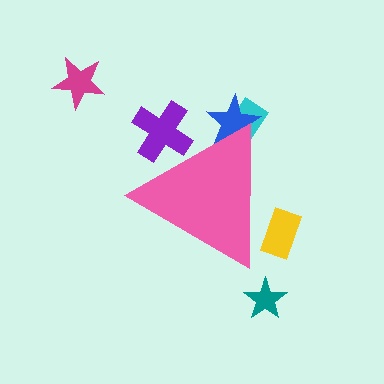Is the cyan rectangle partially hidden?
Yes, the cyan rectangle is partially hidden behind the pink triangle.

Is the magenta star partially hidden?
No, the magenta star is fully visible.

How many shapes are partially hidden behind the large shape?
4 shapes are partially hidden.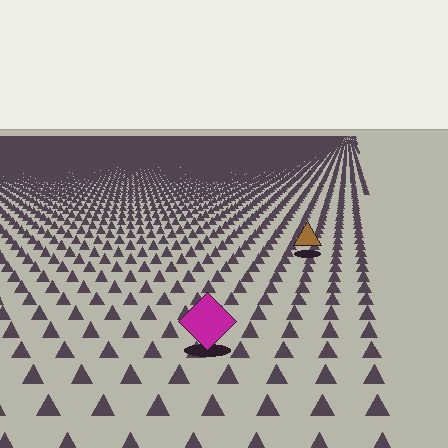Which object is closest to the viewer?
The magenta diamond is closest. The texture marks near it are larger and more spread out.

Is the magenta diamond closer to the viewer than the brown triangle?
Yes. The magenta diamond is closer — you can tell from the texture gradient: the ground texture is coarser near it.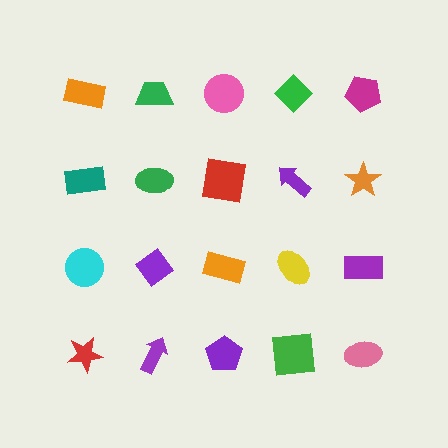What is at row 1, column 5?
A magenta pentagon.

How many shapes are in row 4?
5 shapes.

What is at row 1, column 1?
An orange rectangle.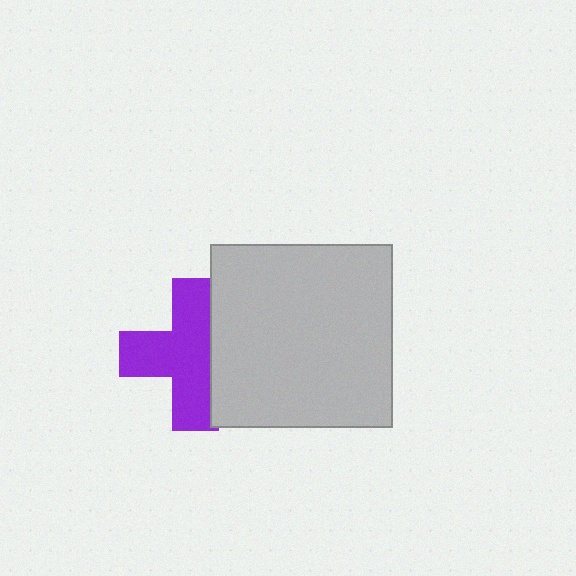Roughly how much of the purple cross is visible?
Most of it is visible (roughly 68%).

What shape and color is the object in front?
The object in front is a light gray square.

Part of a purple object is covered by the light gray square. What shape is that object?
It is a cross.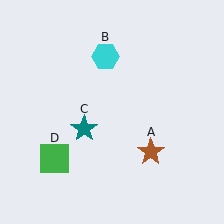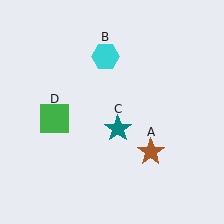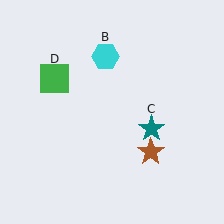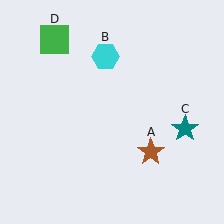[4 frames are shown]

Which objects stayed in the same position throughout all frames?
Brown star (object A) and cyan hexagon (object B) remained stationary.